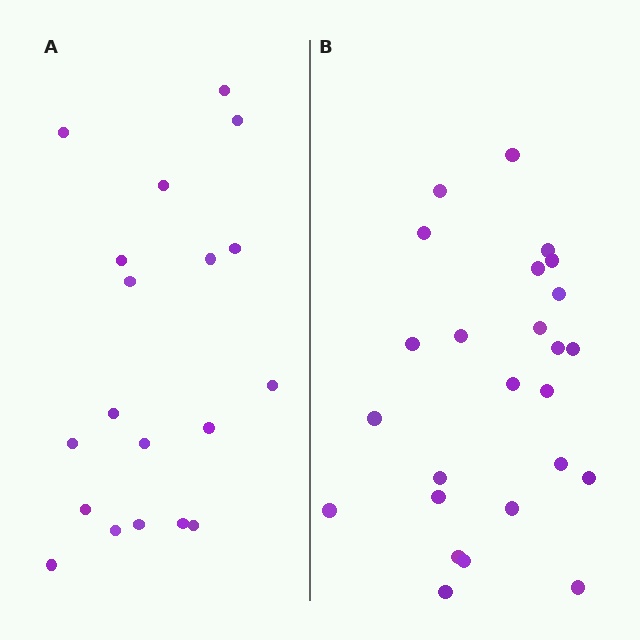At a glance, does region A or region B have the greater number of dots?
Region B (the right region) has more dots.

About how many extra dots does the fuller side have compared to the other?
Region B has about 6 more dots than region A.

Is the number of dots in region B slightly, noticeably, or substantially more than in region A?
Region B has noticeably more, but not dramatically so. The ratio is roughly 1.3 to 1.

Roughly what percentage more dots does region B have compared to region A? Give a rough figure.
About 30% more.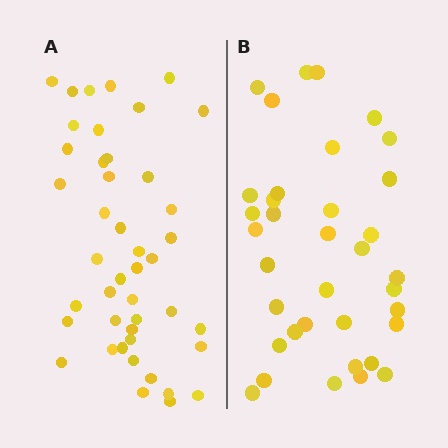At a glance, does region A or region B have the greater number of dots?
Region A (the left region) has more dots.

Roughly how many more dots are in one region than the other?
Region A has roughly 8 or so more dots than region B.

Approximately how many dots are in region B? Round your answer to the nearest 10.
About 40 dots. (The exact count is 36, which rounds to 40.)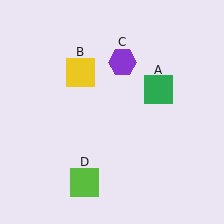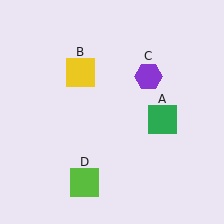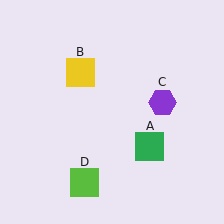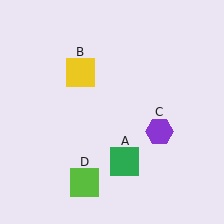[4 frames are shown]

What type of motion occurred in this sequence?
The green square (object A), purple hexagon (object C) rotated clockwise around the center of the scene.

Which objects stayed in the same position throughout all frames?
Yellow square (object B) and lime square (object D) remained stationary.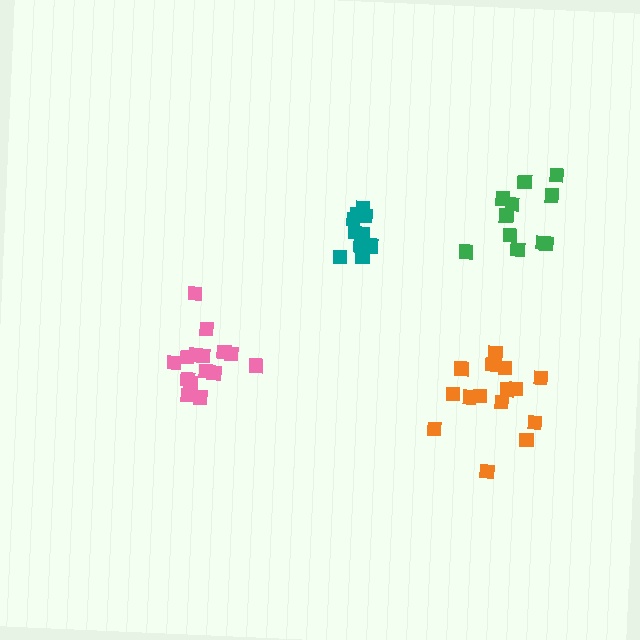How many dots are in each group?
Group 1: 12 dots, Group 2: 15 dots, Group 3: 15 dots, Group 4: 11 dots (53 total).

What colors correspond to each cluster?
The clusters are colored: teal, pink, orange, green.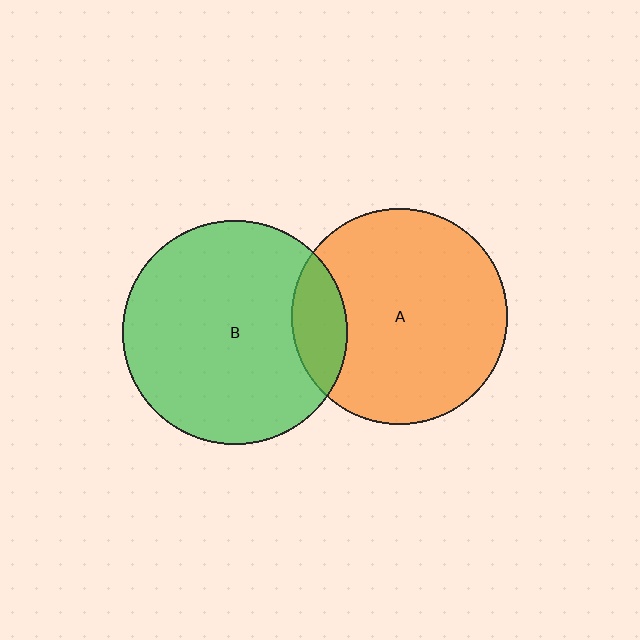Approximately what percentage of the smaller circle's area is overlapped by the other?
Approximately 15%.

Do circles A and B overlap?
Yes.